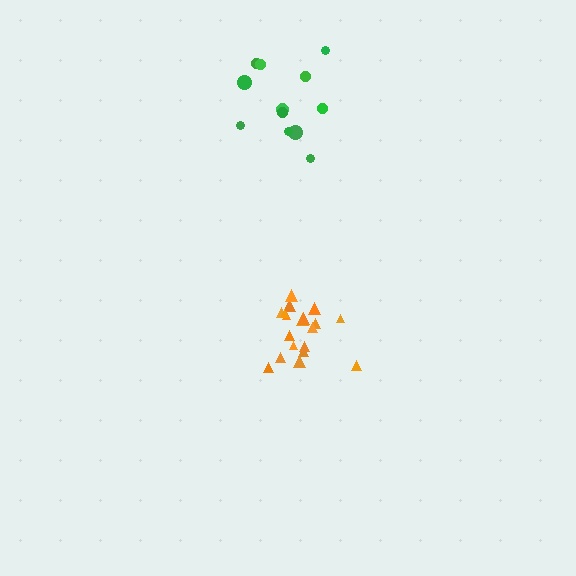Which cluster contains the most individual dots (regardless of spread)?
Orange (19).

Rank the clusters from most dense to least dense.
orange, green.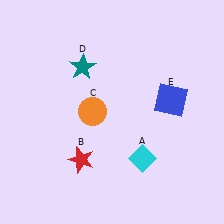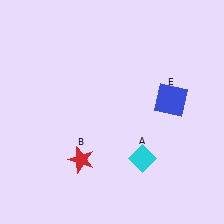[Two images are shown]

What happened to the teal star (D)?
The teal star (D) was removed in Image 2. It was in the top-left area of Image 1.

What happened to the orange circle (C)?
The orange circle (C) was removed in Image 2. It was in the top-left area of Image 1.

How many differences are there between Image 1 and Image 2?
There are 2 differences between the two images.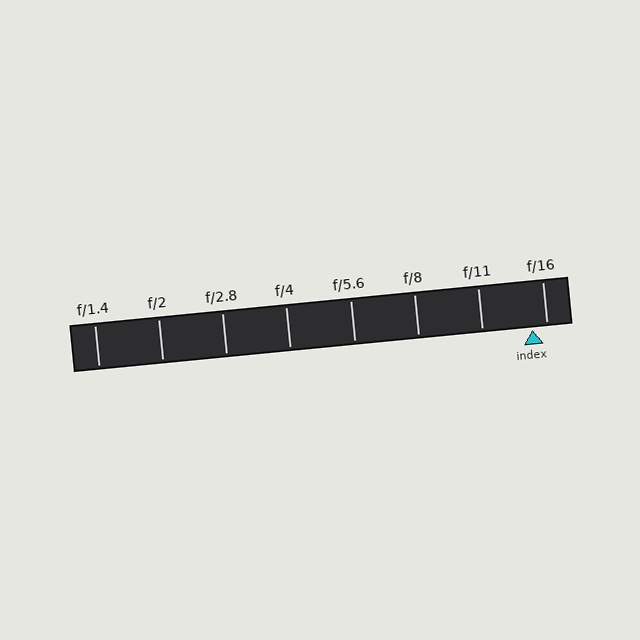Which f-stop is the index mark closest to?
The index mark is closest to f/16.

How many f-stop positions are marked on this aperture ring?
There are 8 f-stop positions marked.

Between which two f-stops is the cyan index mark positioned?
The index mark is between f/11 and f/16.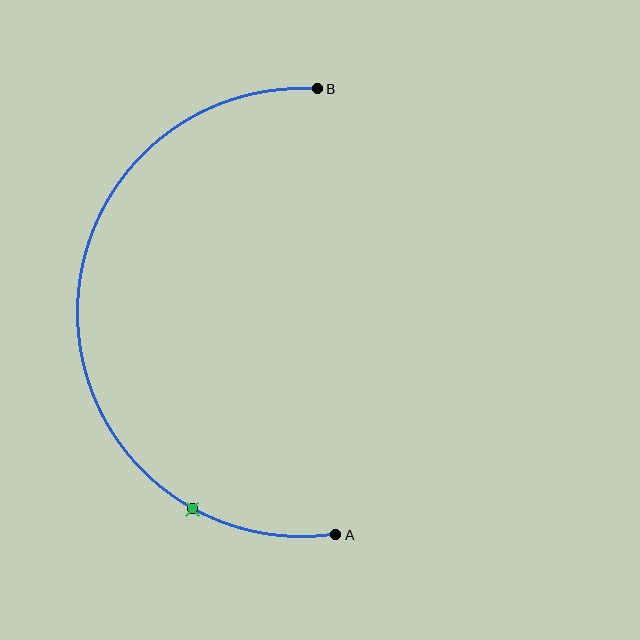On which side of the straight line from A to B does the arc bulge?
The arc bulges to the left of the straight line connecting A and B.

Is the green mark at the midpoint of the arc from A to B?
No. The green mark lies on the arc but is closer to endpoint A. The arc midpoint would be at the point on the curve equidistant along the arc from both A and B.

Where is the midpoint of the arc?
The arc midpoint is the point on the curve farthest from the straight line joining A and B. It sits to the left of that line.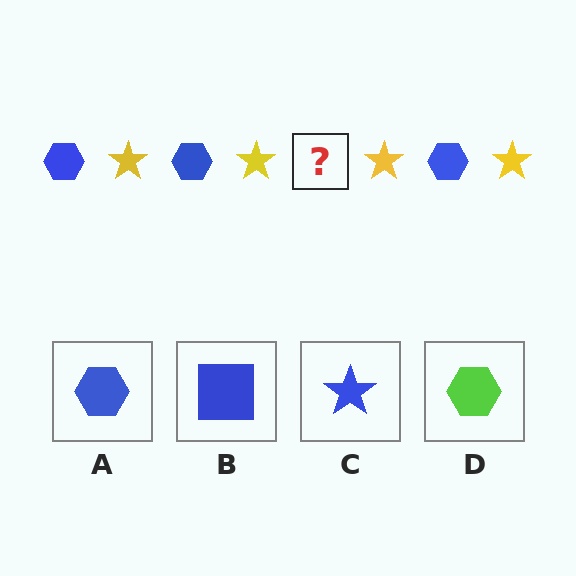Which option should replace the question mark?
Option A.